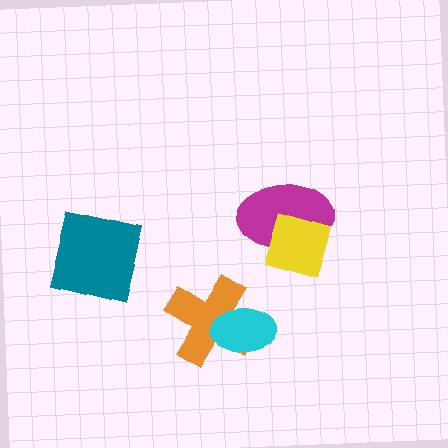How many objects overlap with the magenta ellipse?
1 object overlaps with the magenta ellipse.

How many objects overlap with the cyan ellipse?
1 object overlaps with the cyan ellipse.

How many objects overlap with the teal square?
0 objects overlap with the teal square.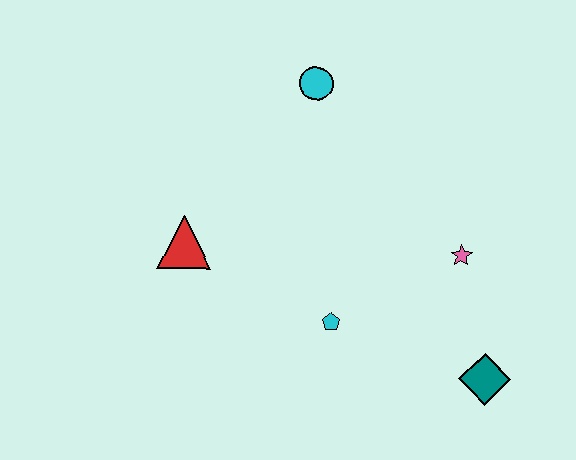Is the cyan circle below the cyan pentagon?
No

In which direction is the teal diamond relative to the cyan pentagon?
The teal diamond is to the right of the cyan pentagon.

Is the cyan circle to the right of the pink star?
No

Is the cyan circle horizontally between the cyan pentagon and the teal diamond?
No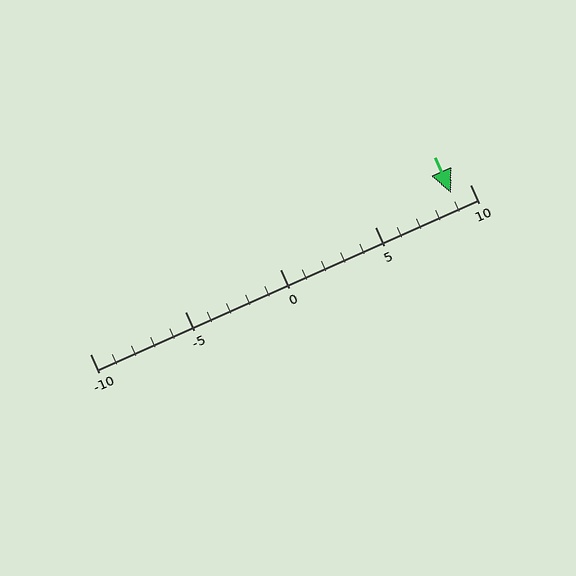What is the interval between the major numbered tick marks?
The major tick marks are spaced 5 units apart.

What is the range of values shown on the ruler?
The ruler shows values from -10 to 10.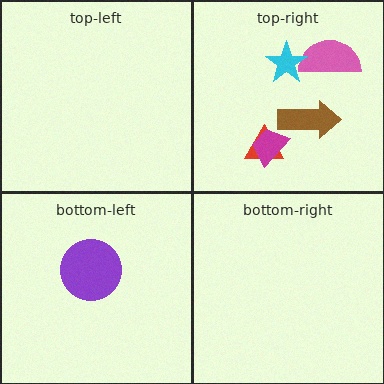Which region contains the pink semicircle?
The top-right region.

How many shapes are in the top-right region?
5.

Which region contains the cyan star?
The top-right region.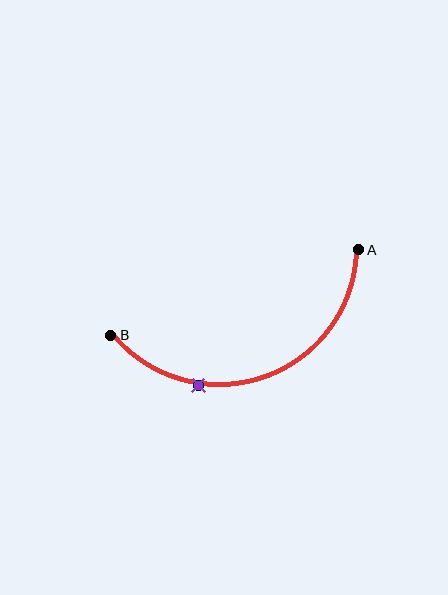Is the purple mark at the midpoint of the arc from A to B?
No. The purple mark lies on the arc but is closer to endpoint B. The arc midpoint would be at the point on the curve equidistant along the arc from both A and B.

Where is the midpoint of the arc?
The arc midpoint is the point on the curve farthest from the straight line joining A and B. It sits below that line.